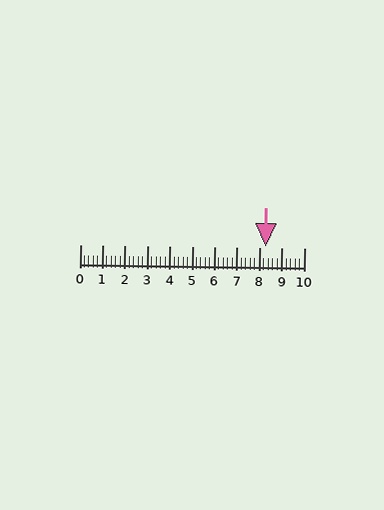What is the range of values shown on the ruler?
The ruler shows values from 0 to 10.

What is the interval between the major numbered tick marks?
The major tick marks are spaced 1 units apart.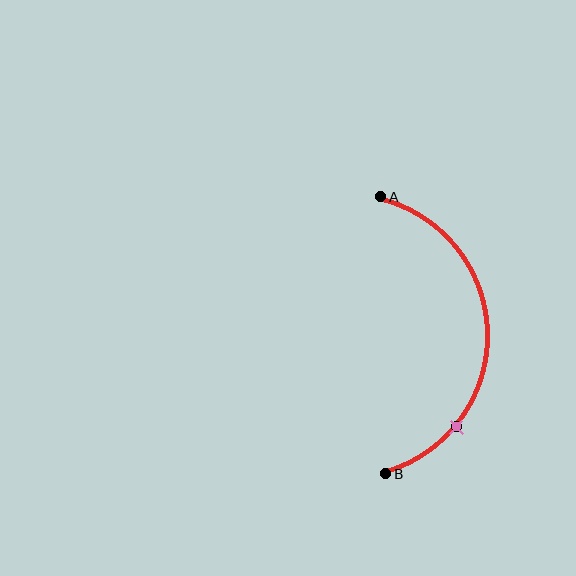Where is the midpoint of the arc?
The arc midpoint is the point on the curve farthest from the straight line joining A and B. It sits to the right of that line.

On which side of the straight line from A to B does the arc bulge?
The arc bulges to the right of the straight line connecting A and B.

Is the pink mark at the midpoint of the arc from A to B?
No. The pink mark lies on the arc but is closer to endpoint B. The arc midpoint would be at the point on the curve equidistant along the arc from both A and B.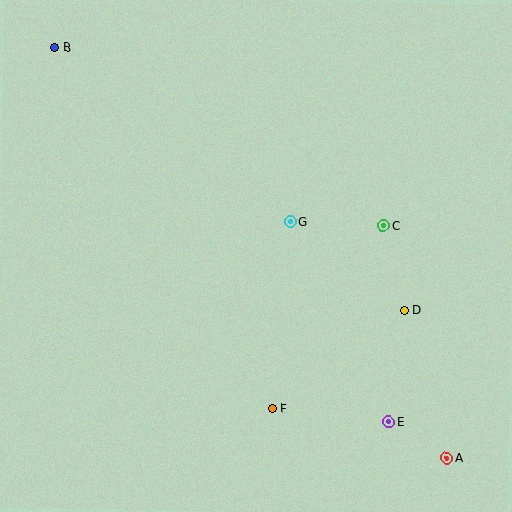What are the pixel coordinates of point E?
Point E is at (389, 422).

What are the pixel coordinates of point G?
Point G is at (290, 222).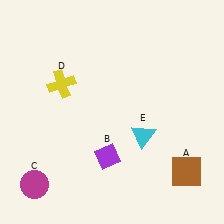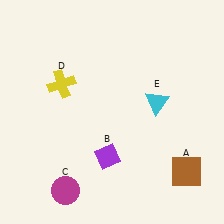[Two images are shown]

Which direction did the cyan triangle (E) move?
The cyan triangle (E) moved up.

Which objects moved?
The objects that moved are: the magenta circle (C), the cyan triangle (E).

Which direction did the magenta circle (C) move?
The magenta circle (C) moved right.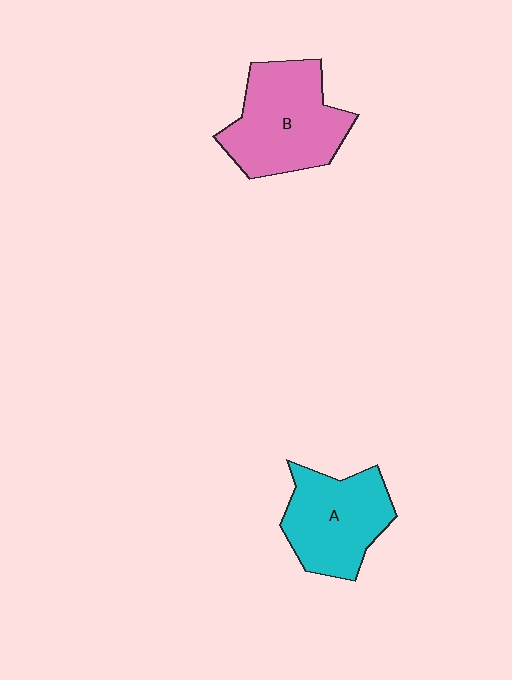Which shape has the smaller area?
Shape A (cyan).